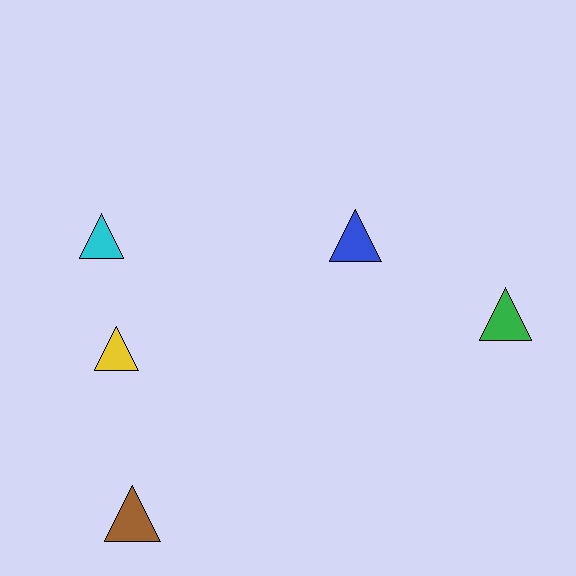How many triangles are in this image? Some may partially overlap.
There are 5 triangles.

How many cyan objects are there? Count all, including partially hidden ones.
There is 1 cyan object.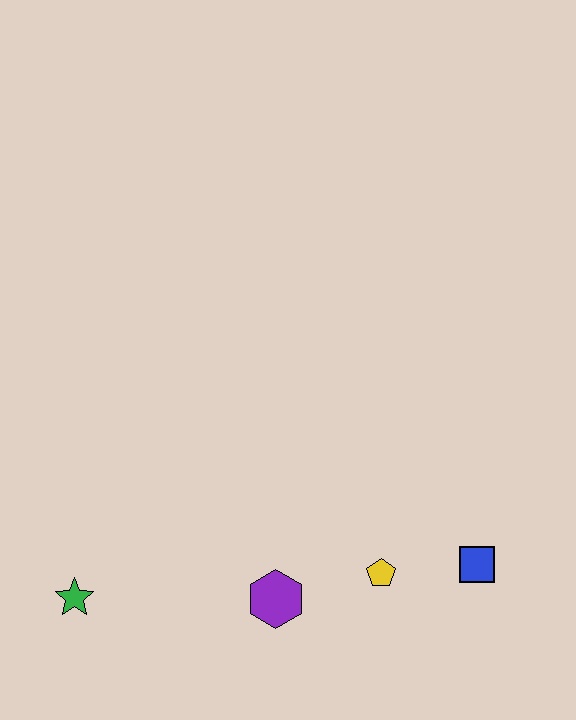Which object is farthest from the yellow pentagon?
The green star is farthest from the yellow pentagon.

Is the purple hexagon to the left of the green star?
No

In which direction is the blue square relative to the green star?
The blue square is to the right of the green star.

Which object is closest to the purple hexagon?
The yellow pentagon is closest to the purple hexagon.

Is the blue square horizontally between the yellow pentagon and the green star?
No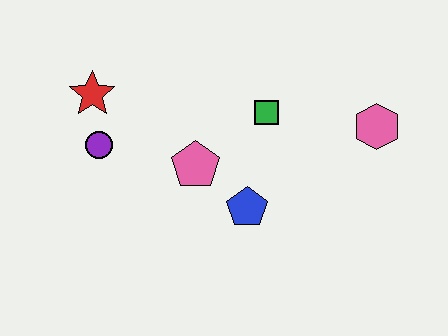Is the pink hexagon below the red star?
Yes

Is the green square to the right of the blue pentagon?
Yes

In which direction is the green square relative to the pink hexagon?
The green square is to the left of the pink hexagon.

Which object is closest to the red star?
The purple circle is closest to the red star.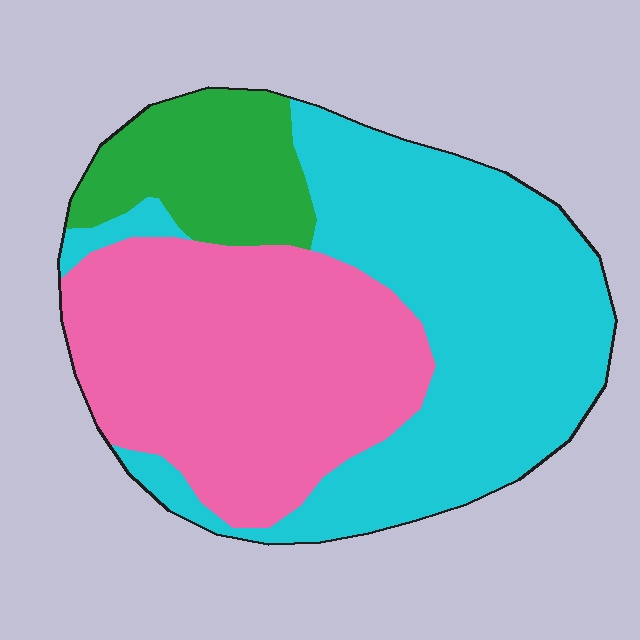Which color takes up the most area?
Cyan, at roughly 45%.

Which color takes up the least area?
Green, at roughly 15%.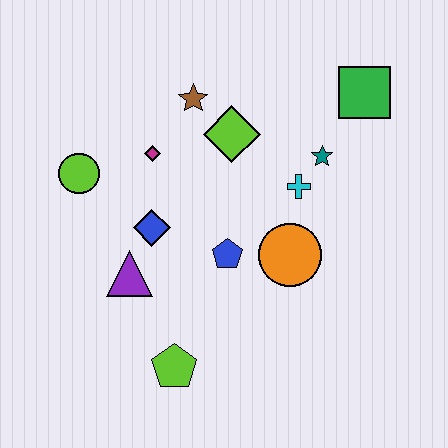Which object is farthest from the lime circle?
The green square is farthest from the lime circle.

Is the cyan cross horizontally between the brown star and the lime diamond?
No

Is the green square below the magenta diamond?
No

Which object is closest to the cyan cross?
The teal star is closest to the cyan cross.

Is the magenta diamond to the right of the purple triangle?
Yes